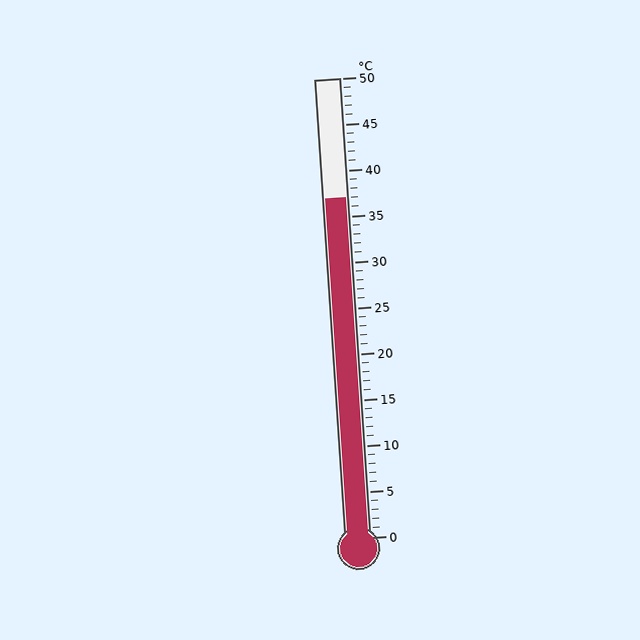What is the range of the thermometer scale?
The thermometer scale ranges from 0°C to 50°C.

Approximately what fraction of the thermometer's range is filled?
The thermometer is filled to approximately 75% of its range.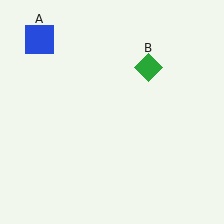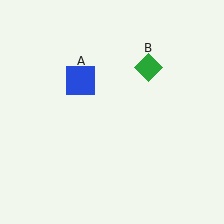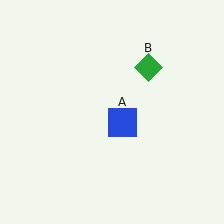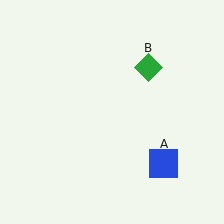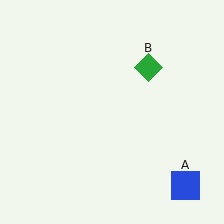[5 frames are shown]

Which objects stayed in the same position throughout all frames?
Green diamond (object B) remained stationary.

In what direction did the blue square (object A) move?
The blue square (object A) moved down and to the right.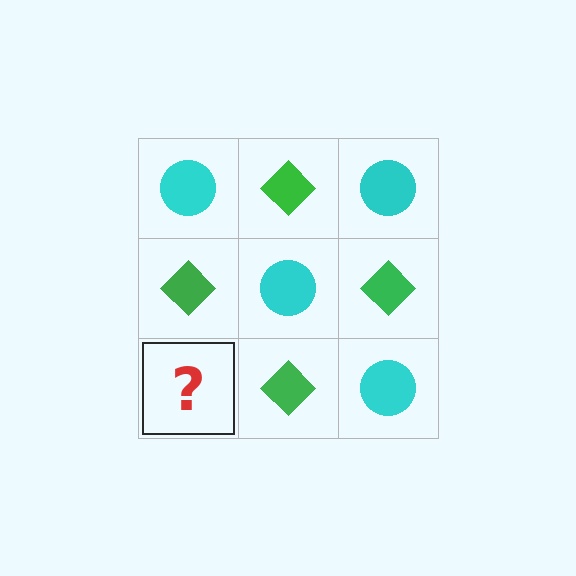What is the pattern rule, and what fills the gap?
The rule is that it alternates cyan circle and green diamond in a checkerboard pattern. The gap should be filled with a cyan circle.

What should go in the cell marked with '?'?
The missing cell should contain a cyan circle.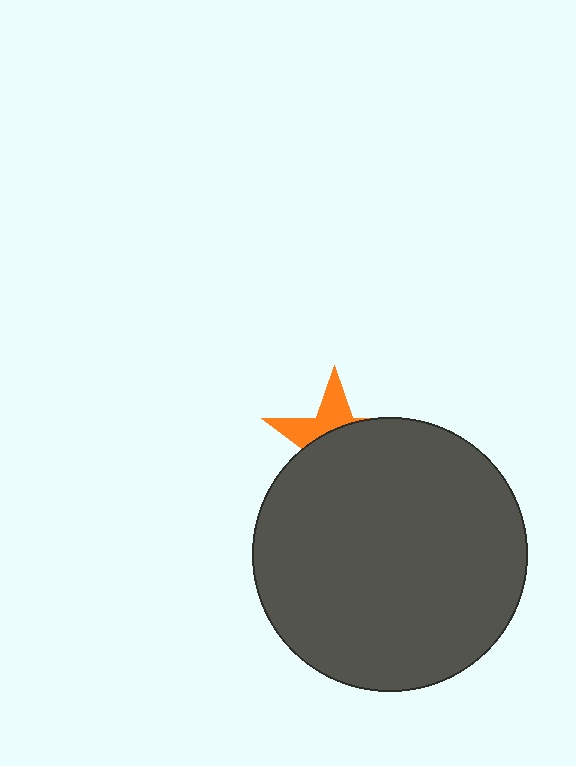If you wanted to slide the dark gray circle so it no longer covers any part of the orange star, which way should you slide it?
Slide it down — that is the most direct way to separate the two shapes.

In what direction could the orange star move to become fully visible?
The orange star could move up. That would shift it out from behind the dark gray circle entirely.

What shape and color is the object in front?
The object in front is a dark gray circle.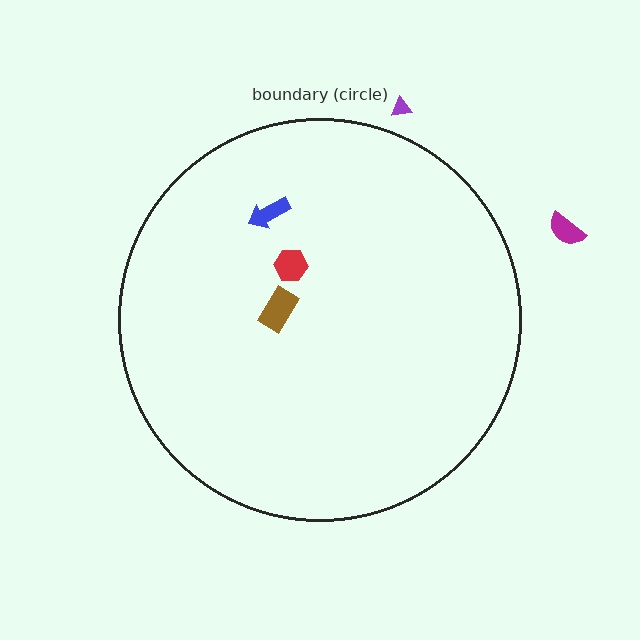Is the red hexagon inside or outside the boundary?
Inside.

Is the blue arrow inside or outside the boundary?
Inside.